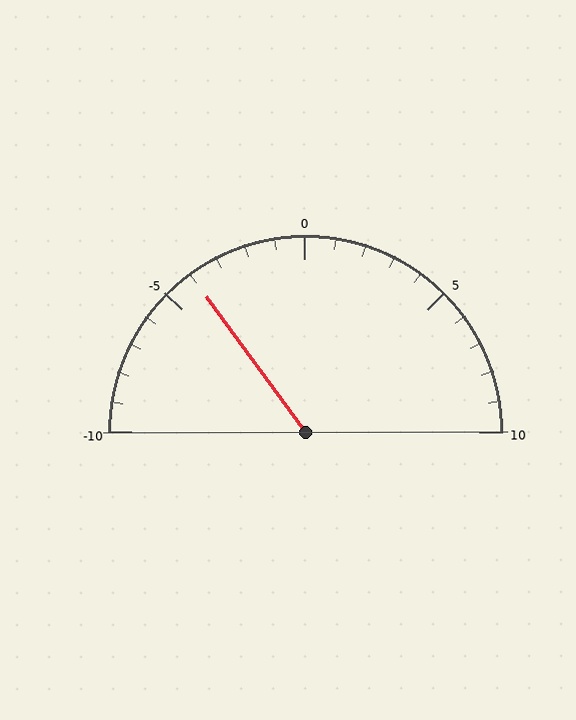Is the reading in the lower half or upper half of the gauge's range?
The reading is in the lower half of the range (-10 to 10).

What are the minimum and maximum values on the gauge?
The gauge ranges from -10 to 10.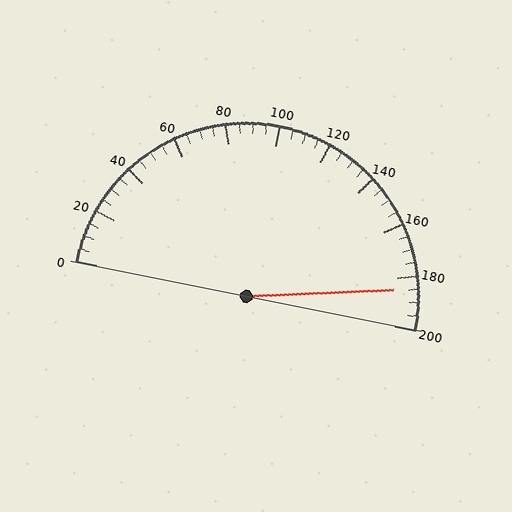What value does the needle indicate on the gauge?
The needle indicates approximately 185.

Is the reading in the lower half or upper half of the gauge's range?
The reading is in the upper half of the range (0 to 200).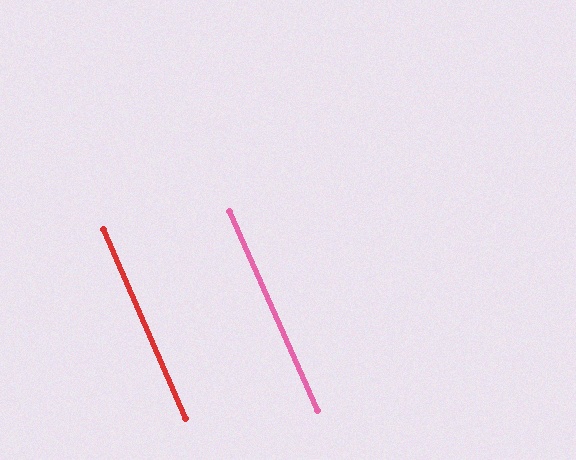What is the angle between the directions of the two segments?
Approximately 1 degree.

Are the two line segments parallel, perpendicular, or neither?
Parallel — their directions differ by only 0.6°.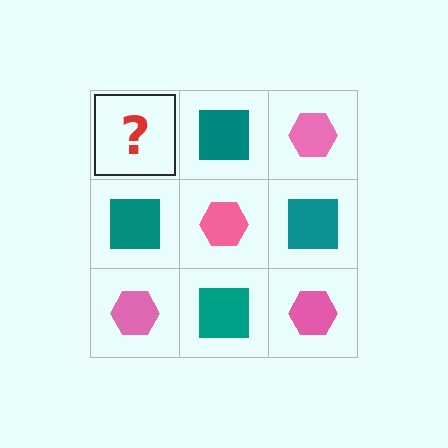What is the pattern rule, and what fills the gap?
The rule is that it alternates pink hexagon and teal square in a checkerboard pattern. The gap should be filled with a pink hexagon.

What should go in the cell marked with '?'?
The missing cell should contain a pink hexagon.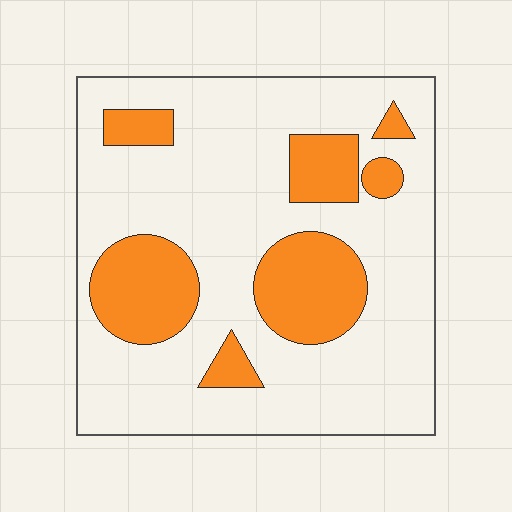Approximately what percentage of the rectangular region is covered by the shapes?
Approximately 25%.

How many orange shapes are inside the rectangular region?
7.